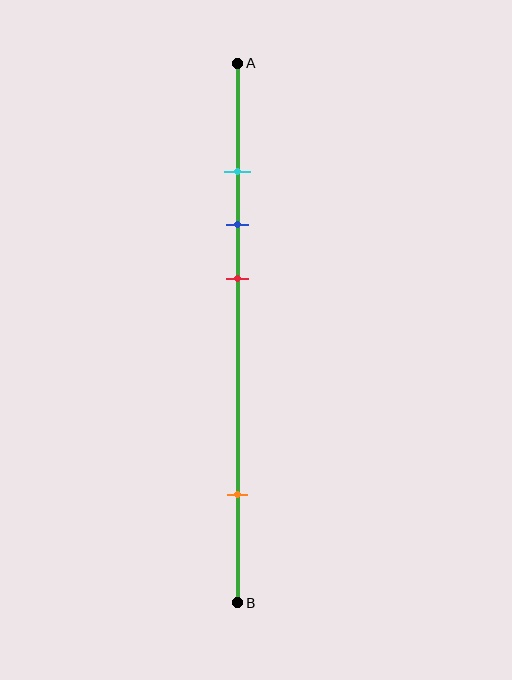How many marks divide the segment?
There are 4 marks dividing the segment.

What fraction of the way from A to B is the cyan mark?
The cyan mark is approximately 20% (0.2) of the way from A to B.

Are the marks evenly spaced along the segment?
No, the marks are not evenly spaced.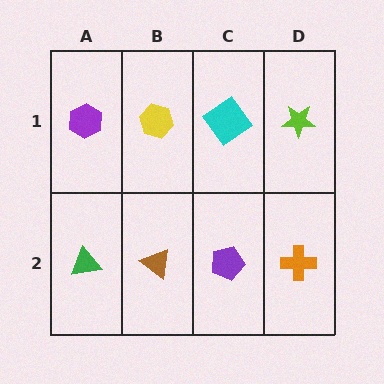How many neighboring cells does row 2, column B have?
3.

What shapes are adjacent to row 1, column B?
A brown triangle (row 2, column B), a purple hexagon (row 1, column A), a cyan diamond (row 1, column C).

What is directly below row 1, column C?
A purple pentagon.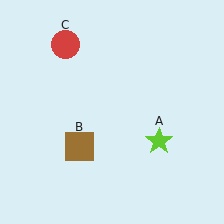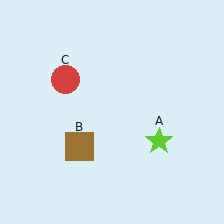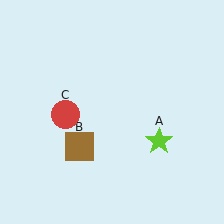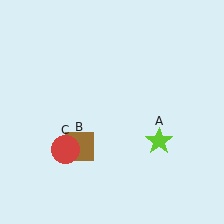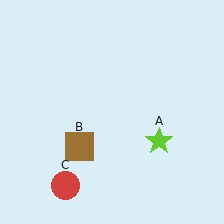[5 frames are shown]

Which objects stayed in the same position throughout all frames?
Lime star (object A) and brown square (object B) remained stationary.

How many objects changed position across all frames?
1 object changed position: red circle (object C).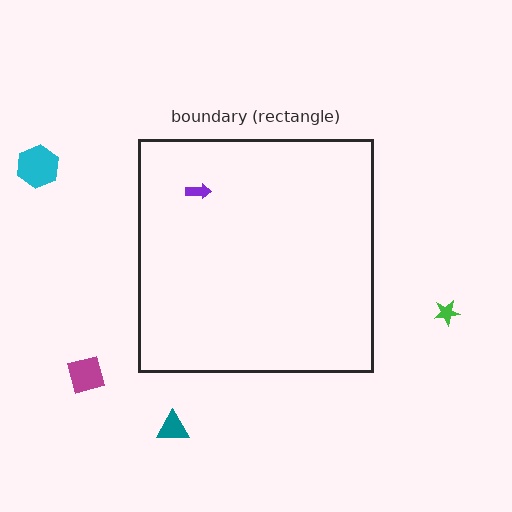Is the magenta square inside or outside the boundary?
Outside.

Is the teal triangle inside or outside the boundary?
Outside.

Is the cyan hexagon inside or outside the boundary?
Outside.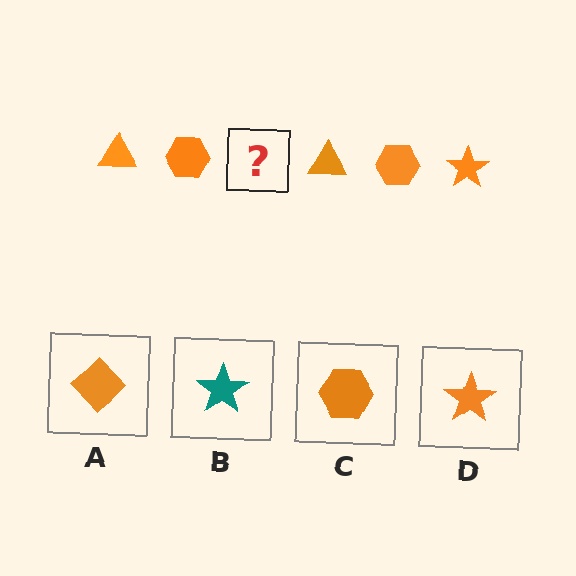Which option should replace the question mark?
Option D.